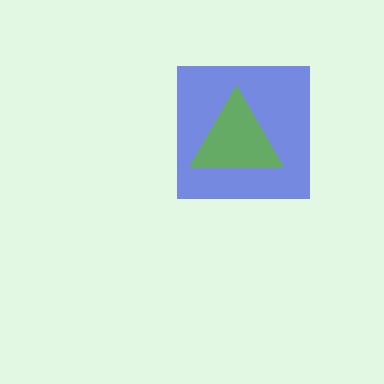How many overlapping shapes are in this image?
There are 2 overlapping shapes in the image.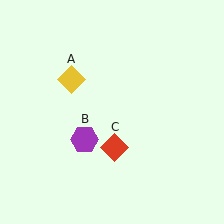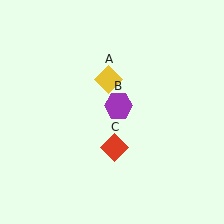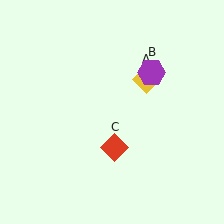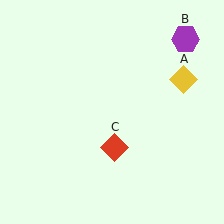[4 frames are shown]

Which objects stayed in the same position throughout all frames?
Red diamond (object C) remained stationary.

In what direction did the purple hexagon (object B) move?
The purple hexagon (object B) moved up and to the right.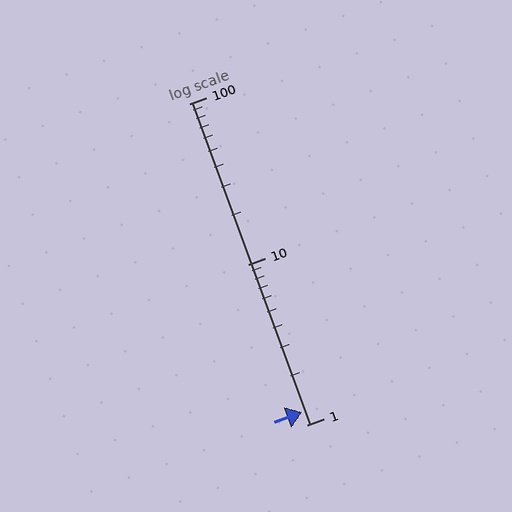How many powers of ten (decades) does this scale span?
The scale spans 2 decades, from 1 to 100.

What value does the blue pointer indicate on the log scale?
The pointer indicates approximately 1.2.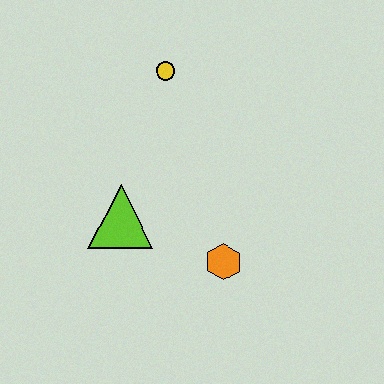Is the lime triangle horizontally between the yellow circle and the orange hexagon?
No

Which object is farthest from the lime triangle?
The yellow circle is farthest from the lime triangle.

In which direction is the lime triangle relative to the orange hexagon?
The lime triangle is to the left of the orange hexagon.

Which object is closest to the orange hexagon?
The lime triangle is closest to the orange hexagon.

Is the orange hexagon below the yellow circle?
Yes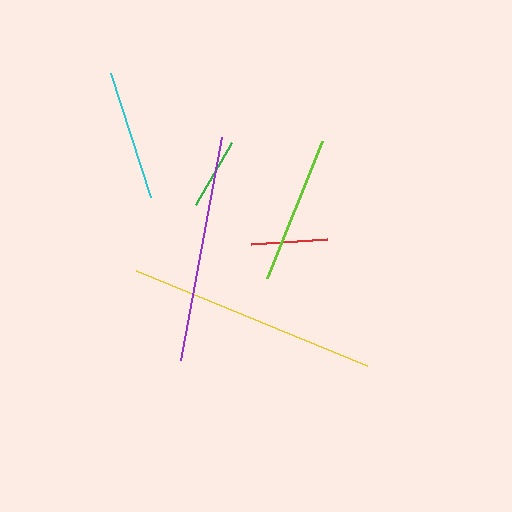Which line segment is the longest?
The yellow line is the longest at approximately 249 pixels.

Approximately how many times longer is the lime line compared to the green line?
The lime line is approximately 2.1 times the length of the green line.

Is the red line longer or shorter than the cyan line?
The cyan line is longer than the red line.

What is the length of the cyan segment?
The cyan segment is approximately 130 pixels long.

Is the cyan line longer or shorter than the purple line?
The purple line is longer than the cyan line.